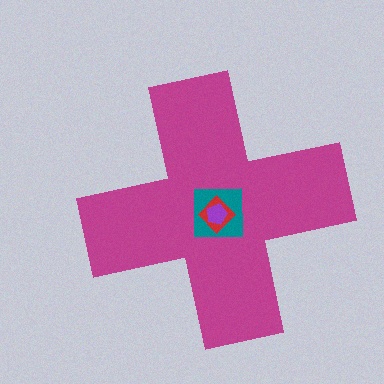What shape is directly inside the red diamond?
The purple pentagon.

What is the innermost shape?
The purple pentagon.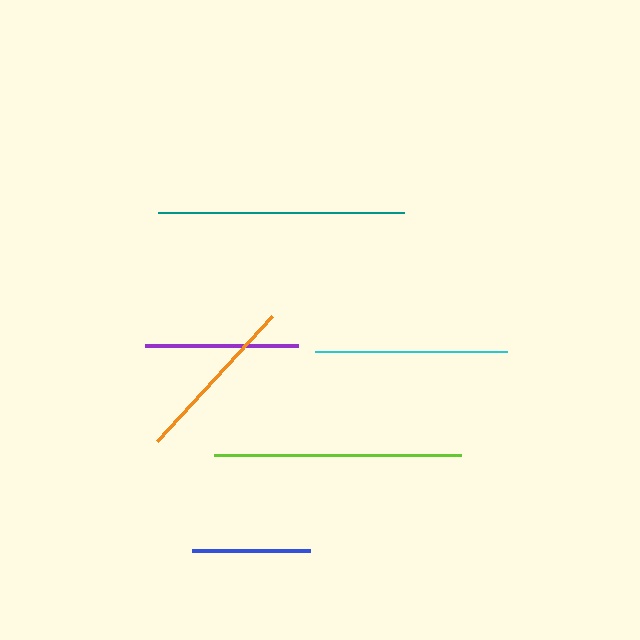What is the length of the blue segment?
The blue segment is approximately 118 pixels long.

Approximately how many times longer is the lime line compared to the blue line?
The lime line is approximately 2.1 times the length of the blue line.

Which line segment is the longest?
The lime line is the longest at approximately 247 pixels.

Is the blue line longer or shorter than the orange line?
The orange line is longer than the blue line.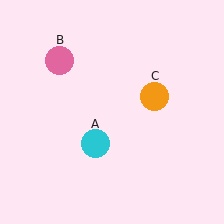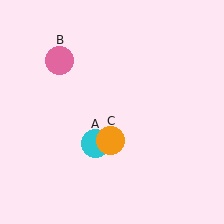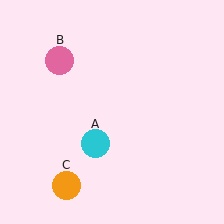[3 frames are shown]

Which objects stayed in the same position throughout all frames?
Cyan circle (object A) and pink circle (object B) remained stationary.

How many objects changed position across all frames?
1 object changed position: orange circle (object C).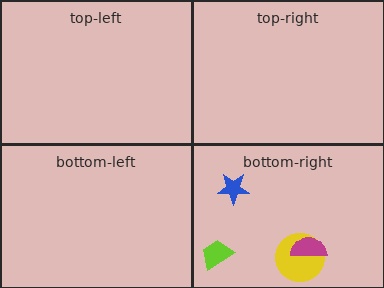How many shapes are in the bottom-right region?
4.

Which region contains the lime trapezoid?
The bottom-right region.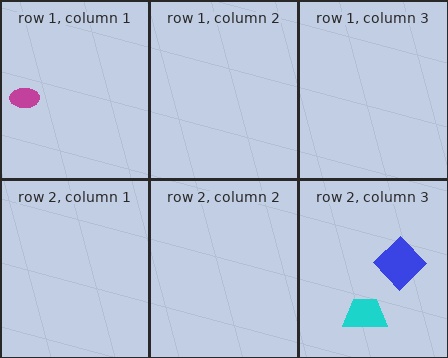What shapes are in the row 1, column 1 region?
The magenta ellipse.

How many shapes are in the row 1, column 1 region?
1.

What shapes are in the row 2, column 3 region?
The blue diamond, the cyan trapezoid.